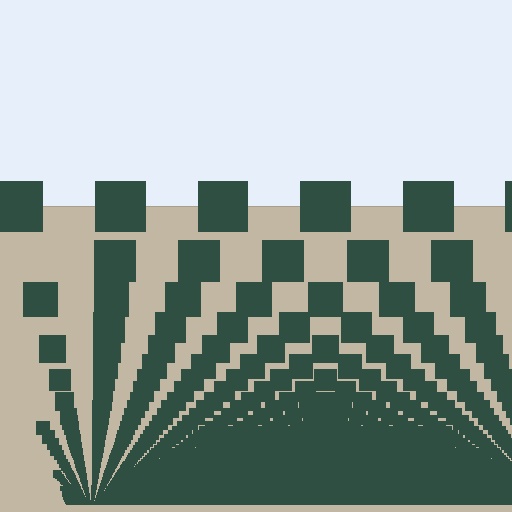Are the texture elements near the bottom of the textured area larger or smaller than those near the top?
Smaller. The gradient is inverted — elements near the bottom are smaller and denser.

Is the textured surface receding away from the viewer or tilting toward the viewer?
The surface appears to tilt toward the viewer. Texture elements get larger and sparser toward the top.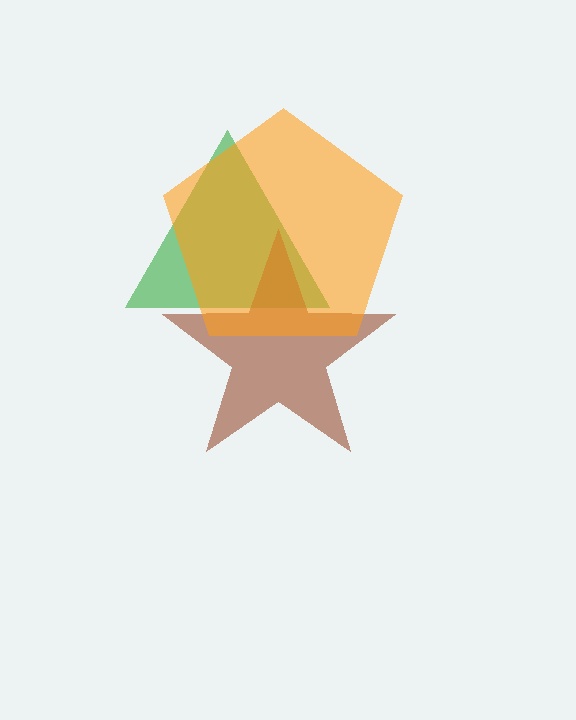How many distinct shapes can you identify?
There are 3 distinct shapes: a green triangle, a brown star, an orange pentagon.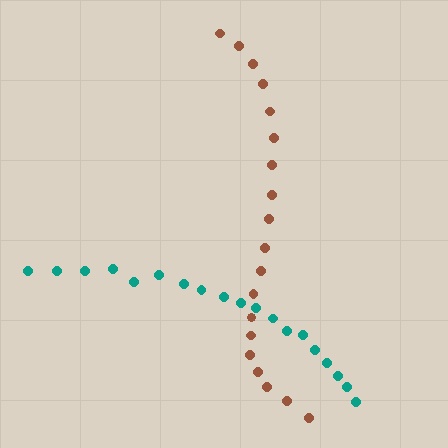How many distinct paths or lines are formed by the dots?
There are 2 distinct paths.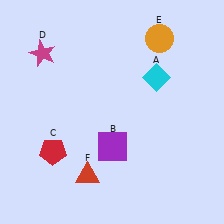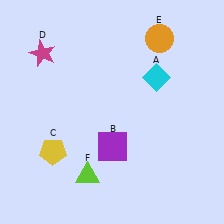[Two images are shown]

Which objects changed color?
C changed from red to yellow. F changed from red to lime.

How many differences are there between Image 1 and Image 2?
There are 2 differences between the two images.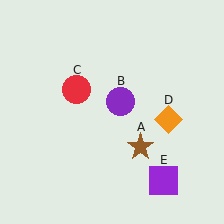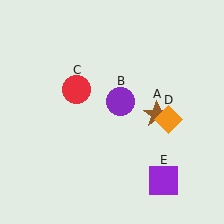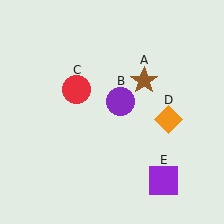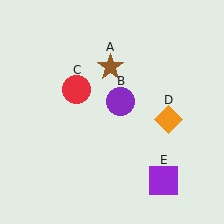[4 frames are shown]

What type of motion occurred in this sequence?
The brown star (object A) rotated counterclockwise around the center of the scene.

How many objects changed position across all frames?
1 object changed position: brown star (object A).